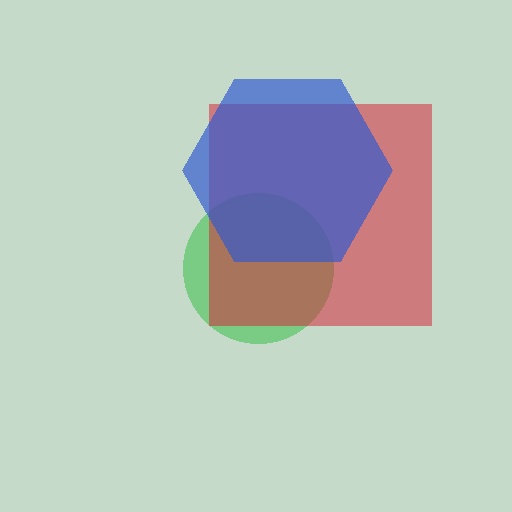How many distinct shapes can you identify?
There are 3 distinct shapes: a green circle, a red square, a blue hexagon.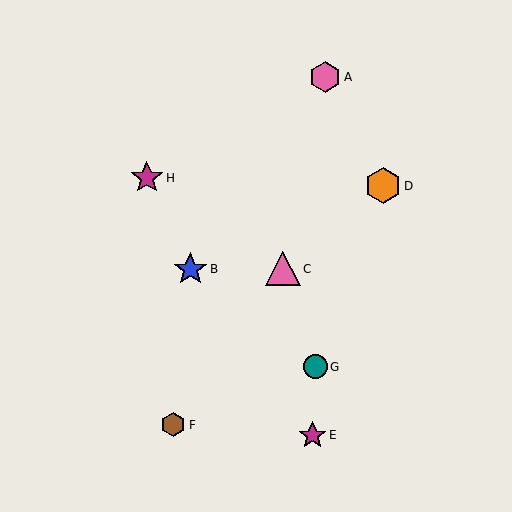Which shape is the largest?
The orange hexagon (labeled D) is the largest.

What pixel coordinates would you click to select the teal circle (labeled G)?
Click at (315, 367) to select the teal circle G.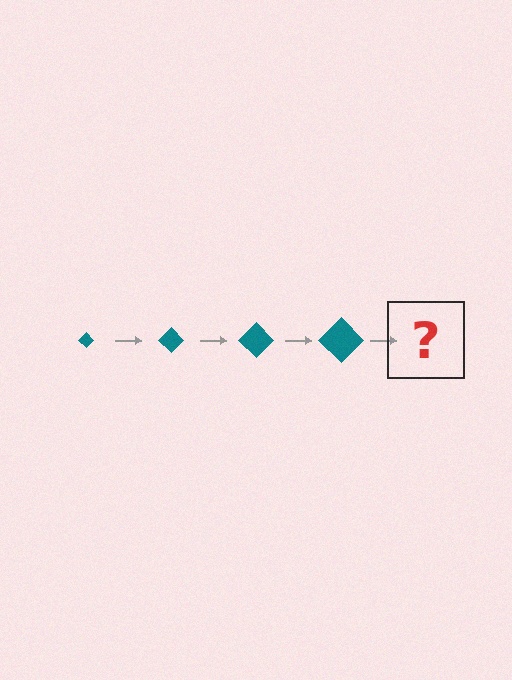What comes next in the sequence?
The next element should be a teal diamond, larger than the previous one.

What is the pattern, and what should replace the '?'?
The pattern is that the diamond gets progressively larger each step. The '?' should be a teal diamond, larger than the previous one.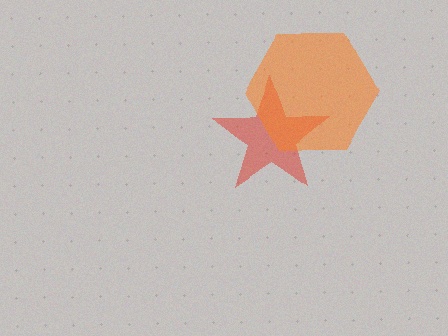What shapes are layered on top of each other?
The layered shapes are: a red star, an orange hexagon.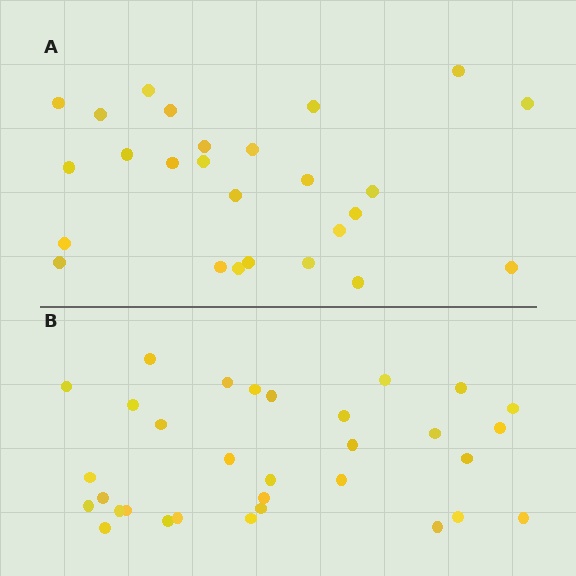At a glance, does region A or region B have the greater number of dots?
Region B (the bottom region) has more dots.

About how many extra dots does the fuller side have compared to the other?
Region B has about 6 more dots than region A.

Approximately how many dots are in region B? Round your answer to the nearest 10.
About 30 dots. (The exact count is 32, which rounds to 30.)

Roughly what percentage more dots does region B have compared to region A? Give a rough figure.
About 25% more.